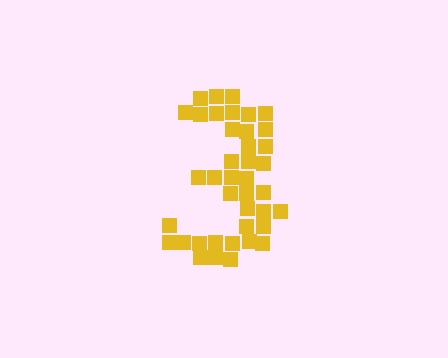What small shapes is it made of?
It is made of small squares.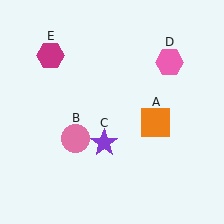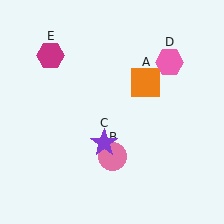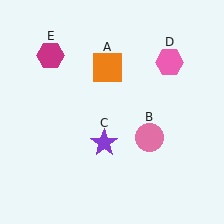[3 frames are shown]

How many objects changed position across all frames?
2 objects changed position: orange square (object A), pink circle (object B).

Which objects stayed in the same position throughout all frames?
Purple star (object C) and pink hexagon (object D) and magenta hexagon (object E) remained stationary.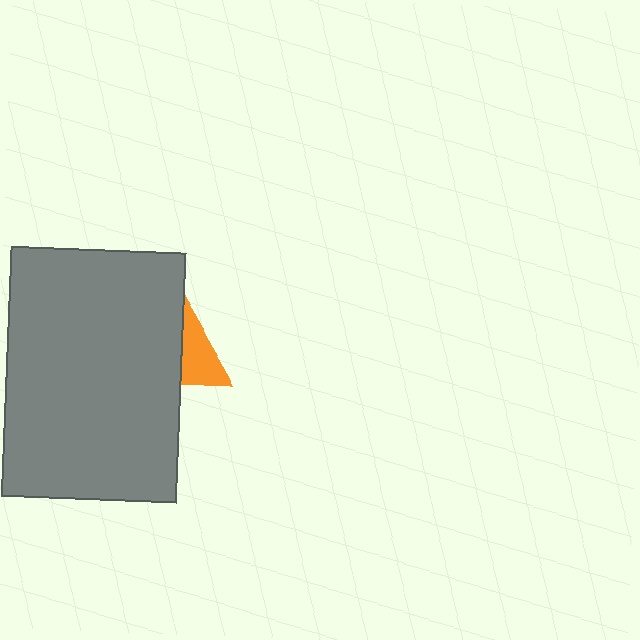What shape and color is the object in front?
The object in front is a gray rectangle.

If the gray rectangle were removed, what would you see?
You would see the complete orange triangle.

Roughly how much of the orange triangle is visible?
A small part of it is visible (roughly 34%).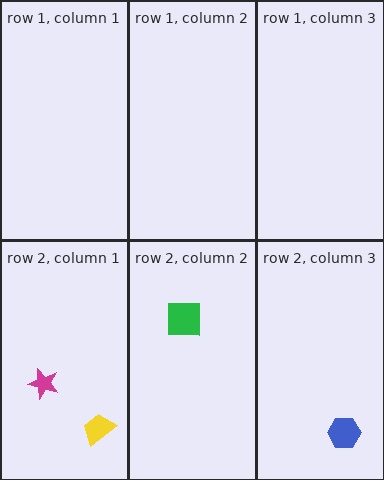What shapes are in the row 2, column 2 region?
The green square.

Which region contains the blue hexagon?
The row 2, column 3 region.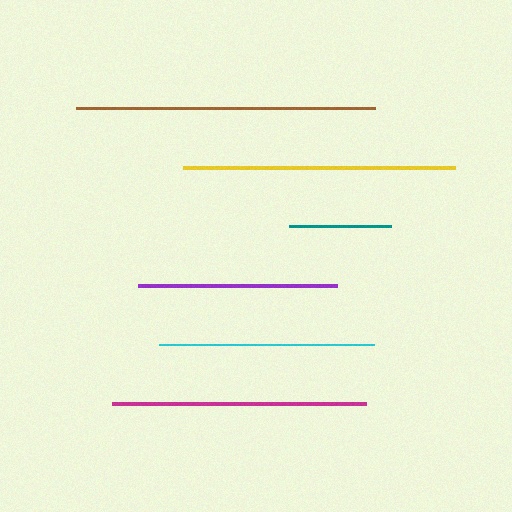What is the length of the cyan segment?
The cyan segment is approximately 215 pixels long.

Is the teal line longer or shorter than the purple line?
The purple line is longer than the teal line.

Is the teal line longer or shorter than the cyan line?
The cyan line is longer than the teal line.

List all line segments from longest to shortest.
From longest to shortest: brown, yellow, magenta, cyan, purple, teal.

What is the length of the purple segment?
The purple segment is approximately 199 pixels long.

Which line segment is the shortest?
The teal line is the shortest at approximately 102 pixels.